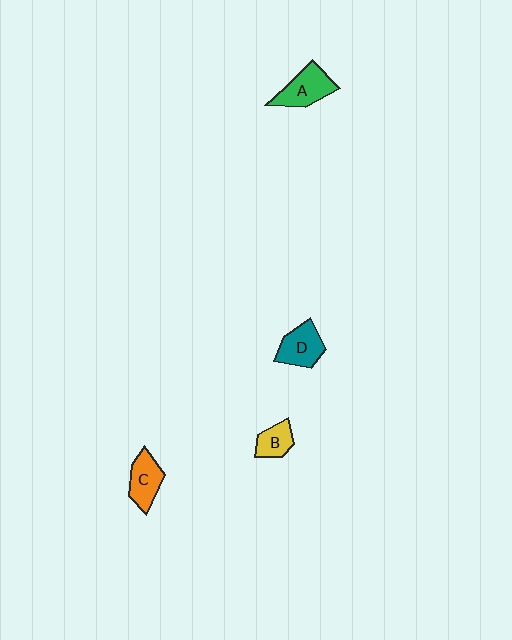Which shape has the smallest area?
Shape B (yellow).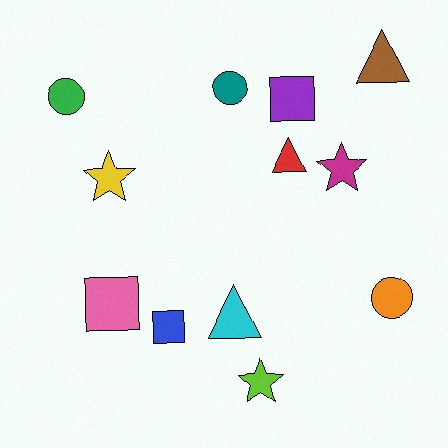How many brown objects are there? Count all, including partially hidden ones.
There is 1 brown object.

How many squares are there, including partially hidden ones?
There are 3 squares.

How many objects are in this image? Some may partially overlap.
There are 12 objects.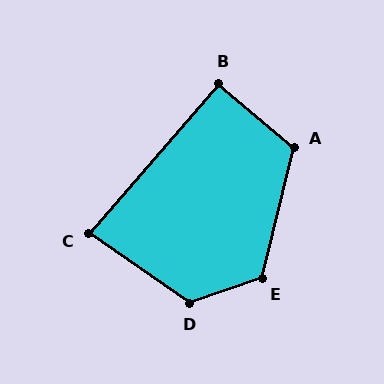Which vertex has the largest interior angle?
D, at approximately 126 degrees.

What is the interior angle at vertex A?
Approximately 116 degrees (obtuse).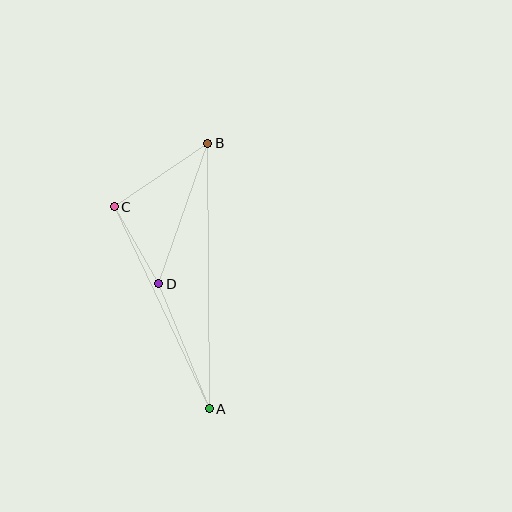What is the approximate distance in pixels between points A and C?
The distance between A and C is approximately 223 pixels.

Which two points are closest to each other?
Points C and D are closest to each other.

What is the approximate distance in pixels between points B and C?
The distance between B and C is approximately 113 pixels.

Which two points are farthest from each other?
Points A and B are farthest from each other.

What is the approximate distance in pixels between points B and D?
The distance between B and D is approximately 149 pixels.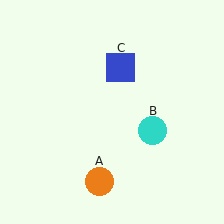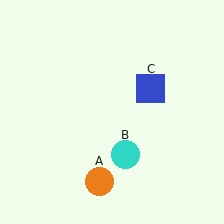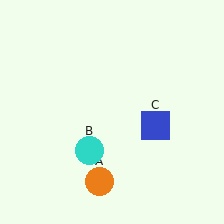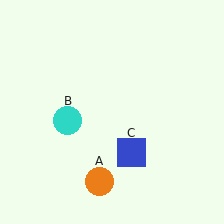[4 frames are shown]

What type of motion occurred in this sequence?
The cyan circle (object B), blue square (object C) rotated clockwise around the center of the scene.